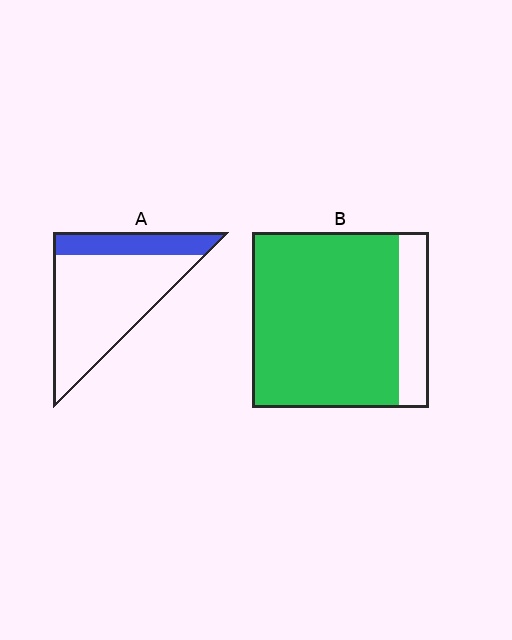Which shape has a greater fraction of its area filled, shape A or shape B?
Shape B.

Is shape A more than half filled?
No.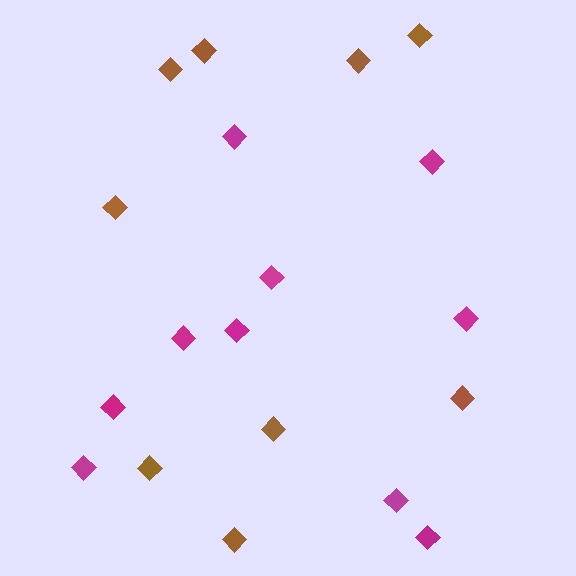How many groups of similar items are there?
There are 2 groups: one group of magenta diamonds (10) and one group of brown diamonds (9).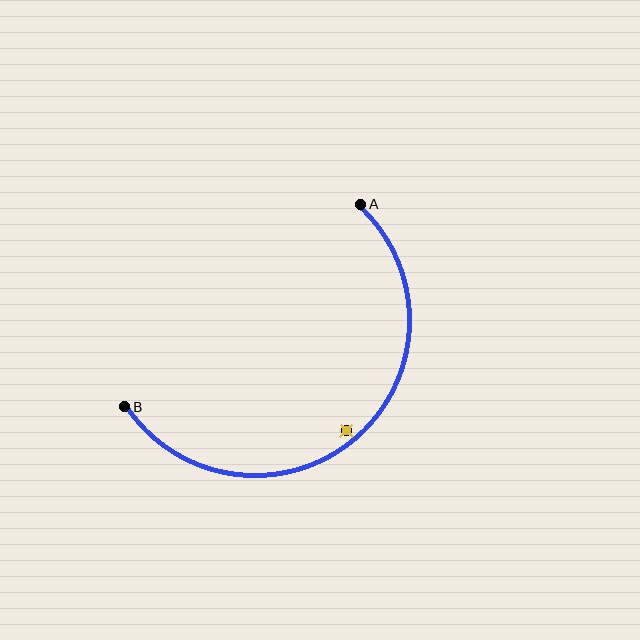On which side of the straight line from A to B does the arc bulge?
The arc bulges below and to the right of the straight line connecting A and B.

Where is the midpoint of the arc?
The arc midpoint is the point on the curve farthest from the straight line joining A and B. It sits below and to the right of that line.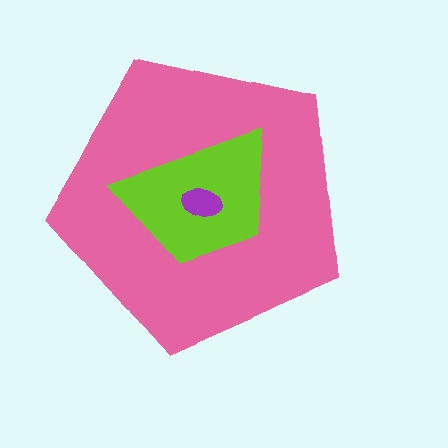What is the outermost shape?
The pink pentagon.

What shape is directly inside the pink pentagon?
The lime trapezoid.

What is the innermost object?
The purple ellipse.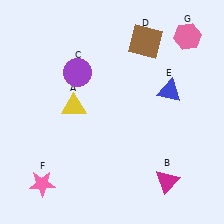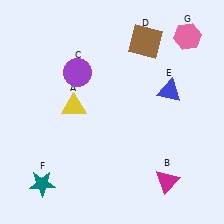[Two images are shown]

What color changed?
The star (F) changed from pink in Image 1 to teal in Image 2.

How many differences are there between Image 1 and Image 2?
There is 1 difference between the two images.